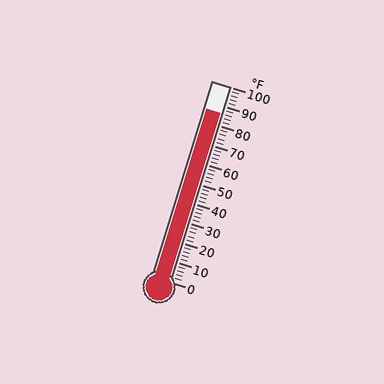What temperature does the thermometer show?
The thermometer shows approximately 86°F.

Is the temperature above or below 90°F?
The temperature is below 90°F.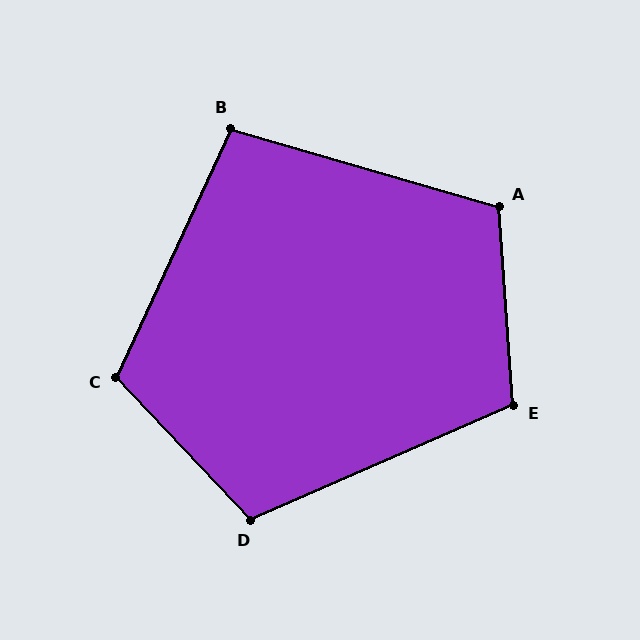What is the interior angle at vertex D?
Approximately 110 degrees (obtuse).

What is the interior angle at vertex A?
Approximately 111 degrees (obtuse).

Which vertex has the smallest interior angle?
B, at approximately 98 degrees.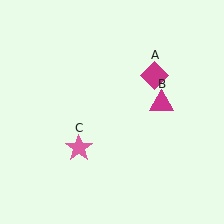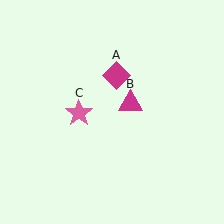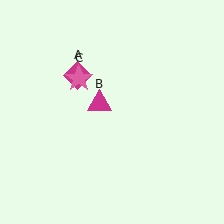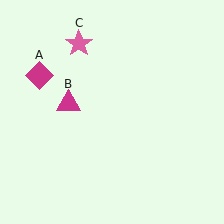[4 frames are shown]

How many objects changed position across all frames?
3 objects changed position: magenta diamond (object A), magenta triangle (object B), pink star (object C).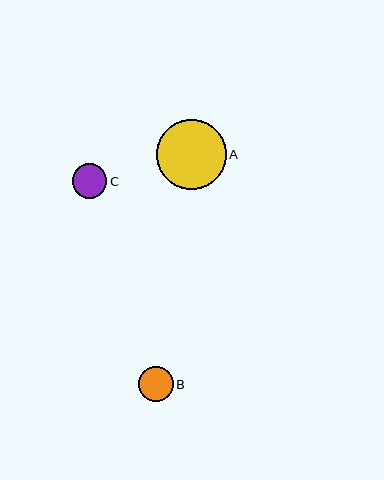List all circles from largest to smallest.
From largest to smallest: A, C, B.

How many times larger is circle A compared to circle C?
Circle A is approximately 2.0 times the size of circle C.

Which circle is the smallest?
Circle B is the smallest with a size of approximately 35 pixels.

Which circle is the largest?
Circle A is the largest with a size of approximately 70 pixels.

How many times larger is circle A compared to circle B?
Circle A is approximately 2.0 times the size of circle B.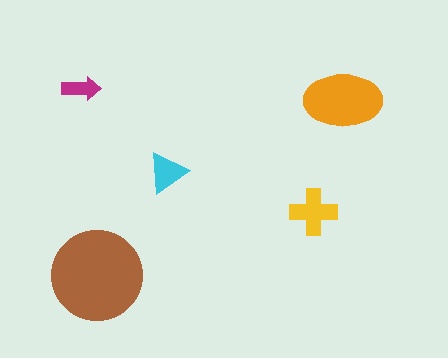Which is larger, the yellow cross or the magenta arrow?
The yellow cross.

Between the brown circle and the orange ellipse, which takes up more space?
The brown circle.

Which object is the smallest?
The magenta arrow.